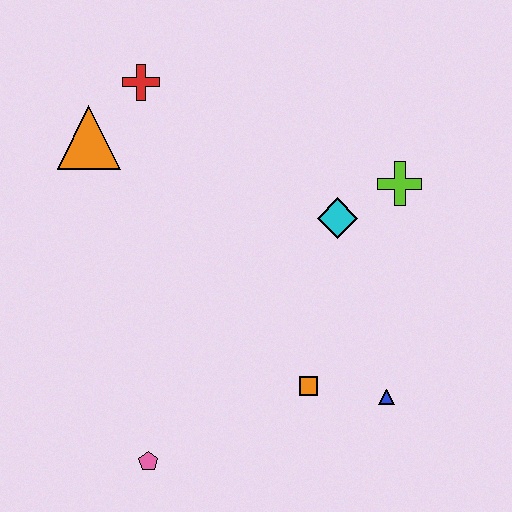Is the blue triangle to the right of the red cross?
Yes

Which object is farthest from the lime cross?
The pink pentagon is farthest from the lime cross.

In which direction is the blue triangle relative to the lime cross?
The blue triangle is below the lime cross.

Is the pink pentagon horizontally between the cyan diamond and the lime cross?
No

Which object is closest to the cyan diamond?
The lime cross is closest to the cyan diamond.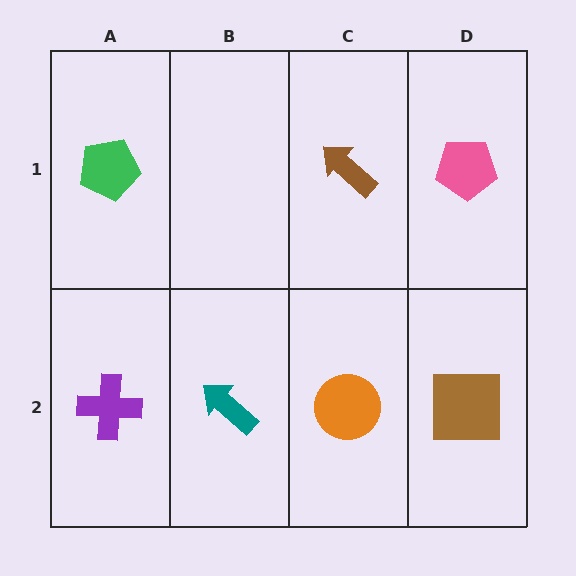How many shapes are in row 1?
3 shapes.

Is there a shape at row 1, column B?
No, that cell is empty.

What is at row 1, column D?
A pink pentagon.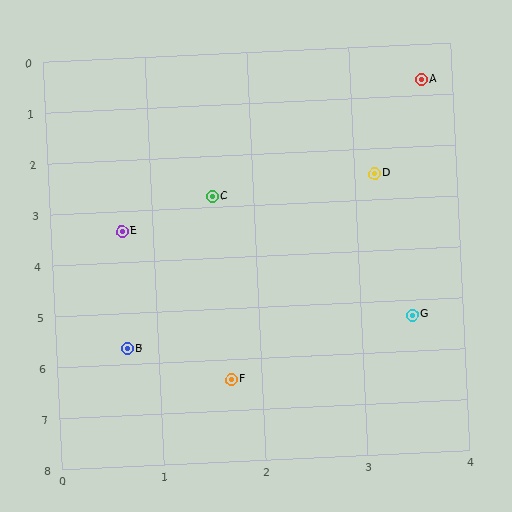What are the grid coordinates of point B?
Point B is at approximately (0.7, 5.7).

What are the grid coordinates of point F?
Point F is at approximately (1.7, 6.4).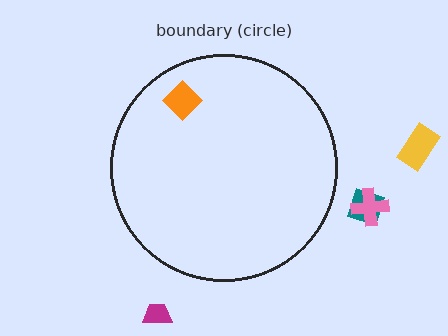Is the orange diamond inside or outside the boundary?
Inside.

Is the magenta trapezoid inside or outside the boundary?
Outside.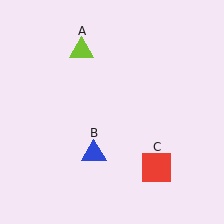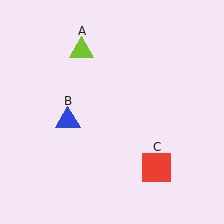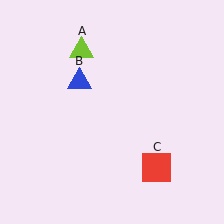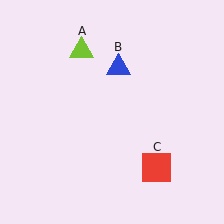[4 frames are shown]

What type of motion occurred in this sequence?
The blue triangle (object B) rotated clockwise around the center of the scene.